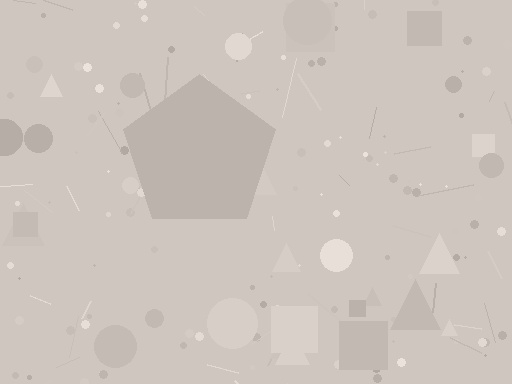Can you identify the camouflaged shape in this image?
The camouflaged shape is a pentagon.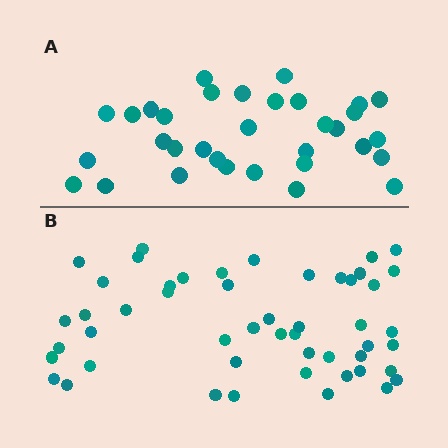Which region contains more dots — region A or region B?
Region B (the bottom region) has more dots.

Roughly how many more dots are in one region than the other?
Region B has approximately 15 more dots than region A.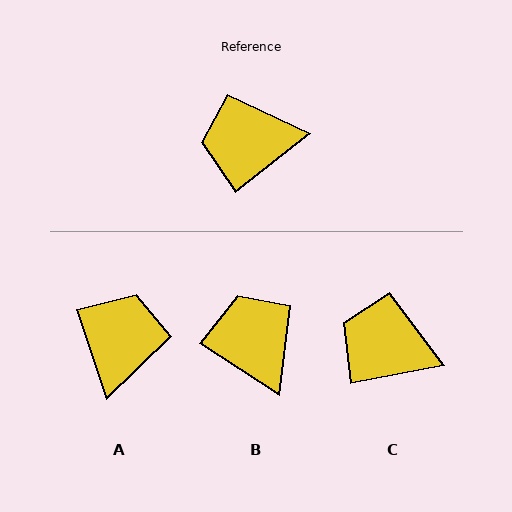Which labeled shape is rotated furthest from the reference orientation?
A, about 110 degrees away.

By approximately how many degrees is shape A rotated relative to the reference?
Approximately 110 degrees clockwise.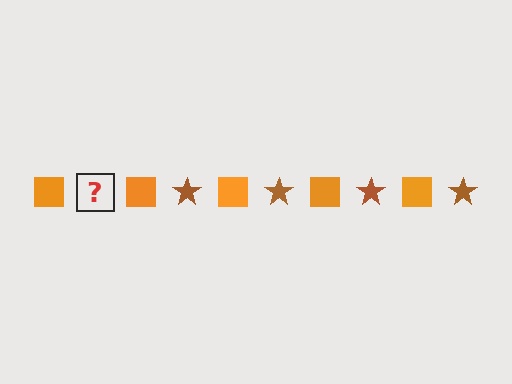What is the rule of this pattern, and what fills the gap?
The rule is that the pattern alternates between orange square and brown star. The gap should be filled with a brown star.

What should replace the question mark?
The question mark should be replaced with a brown star.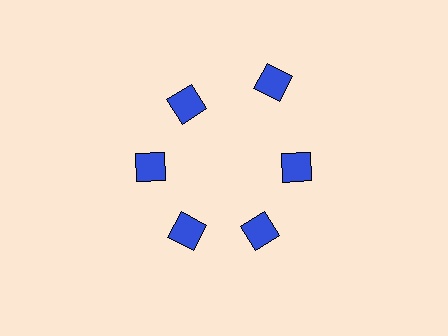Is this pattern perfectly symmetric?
No. The 6 blue diamonds are arranged in a ring, but one element near the 1 o'clock position is pushed outward from the center, breaking the 6-fold rotational symmetry.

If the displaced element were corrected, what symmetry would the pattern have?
It would have 6-fold rotational symmetry — the pattern would map onto itself every 60 degrees.